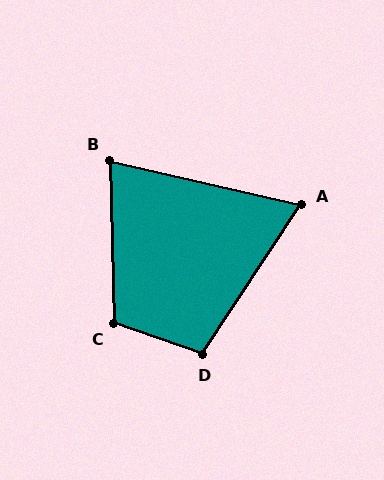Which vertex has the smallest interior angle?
A, at approximately 70 degrees.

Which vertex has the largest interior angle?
C, at approximately 110 degrees.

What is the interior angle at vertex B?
Approximately 76 degrees (acute).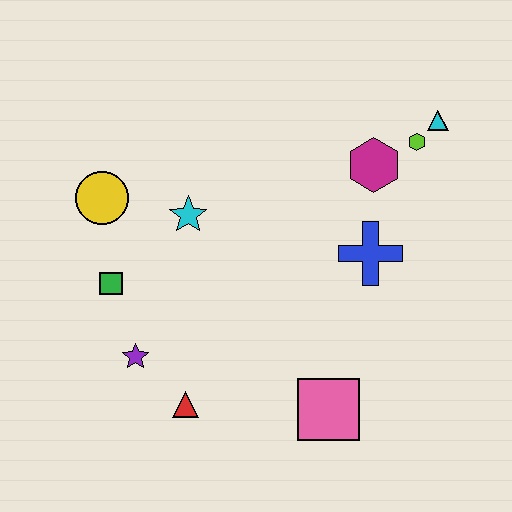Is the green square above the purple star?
Yes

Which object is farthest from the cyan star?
The cyan triangle is farthest from the cyan star.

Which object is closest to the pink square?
The red triangle is closest to the pink square.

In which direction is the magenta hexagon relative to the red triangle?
The magenta hexagon is above the red triangle.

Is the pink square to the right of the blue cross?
No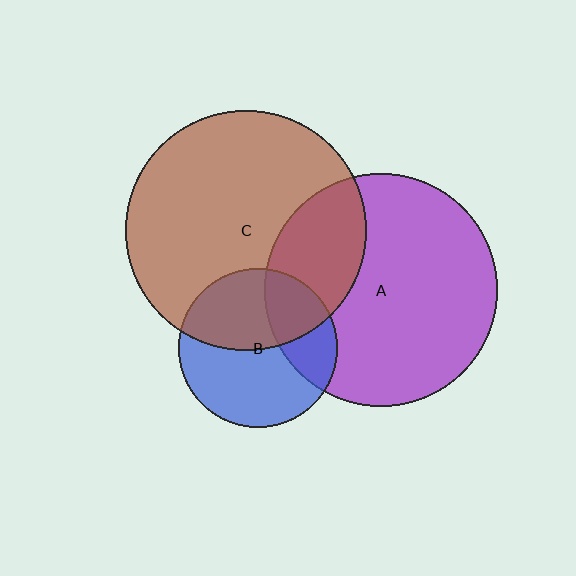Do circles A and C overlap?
Yes.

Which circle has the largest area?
Circle C (brown).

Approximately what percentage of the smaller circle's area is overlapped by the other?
Approximately 25%.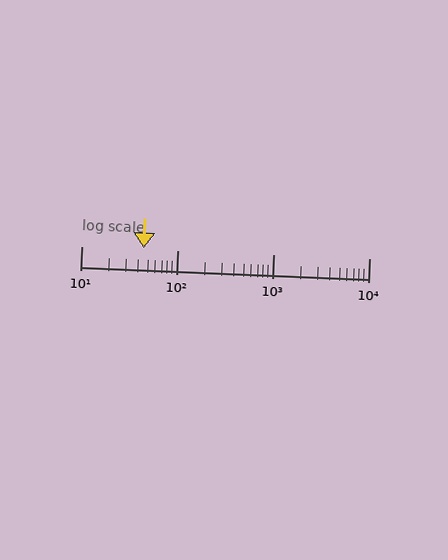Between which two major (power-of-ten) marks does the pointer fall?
The pointer is between 10 and 100.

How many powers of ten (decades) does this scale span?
The scale spans 3 decades, from 10 to 10000.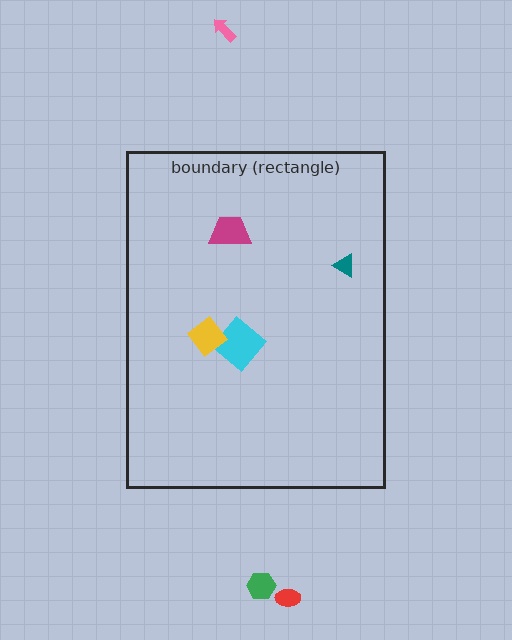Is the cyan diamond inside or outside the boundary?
Inside.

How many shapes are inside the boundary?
4 inside, 3 outside.